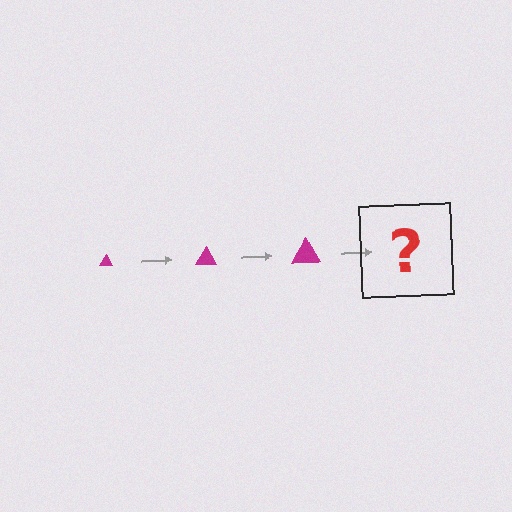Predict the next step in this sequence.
The next step is a magenta triangle, larger than the previous one.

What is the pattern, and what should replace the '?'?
The pattern is that the triangle gets progressively larger each step. The '?' should be a magenta triangle, larger than the previous one.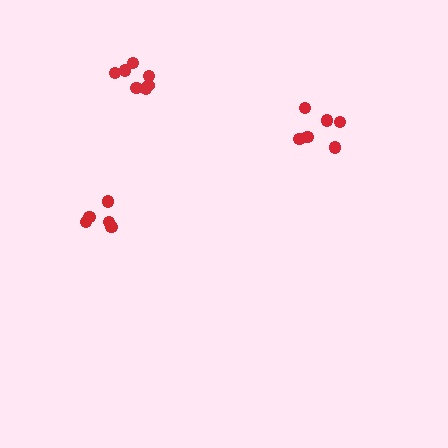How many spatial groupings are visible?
There are 3 spatial groupings.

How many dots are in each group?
Group 1: 5 dots, Group 2: 7 dots, Group 3: 7 dots (19 total).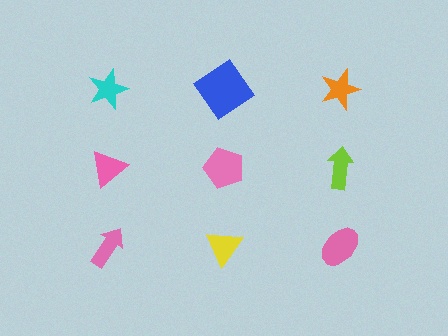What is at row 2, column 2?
A pink pentagon.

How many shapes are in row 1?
3 shapes.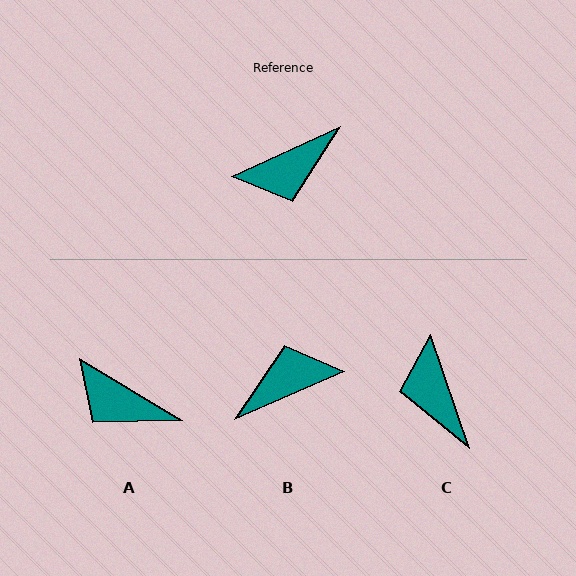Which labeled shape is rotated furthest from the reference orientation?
B, about 179 degrees away.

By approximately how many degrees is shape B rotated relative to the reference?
Approximately 179 degrees counter-clockwise.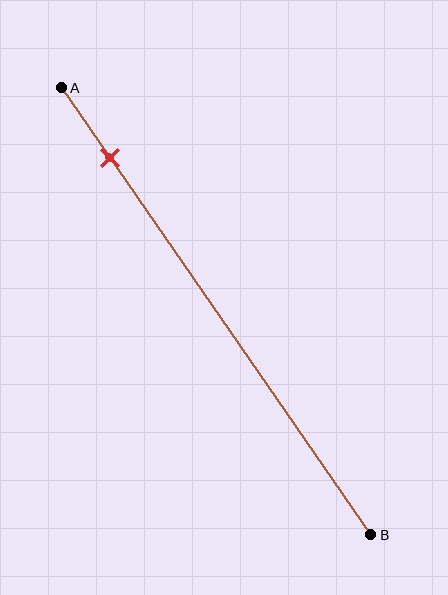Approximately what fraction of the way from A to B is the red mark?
The red mark is approximately 15% of the way from A to B.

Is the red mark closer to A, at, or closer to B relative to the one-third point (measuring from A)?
The red mark is closer to point A than the one-third point of segment AB.